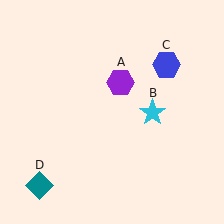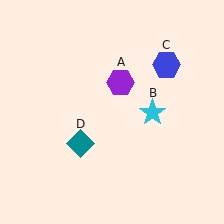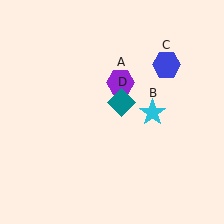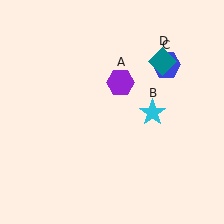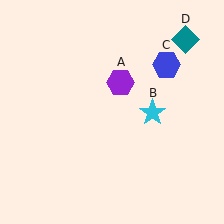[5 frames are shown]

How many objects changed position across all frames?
1 object changed position: teal diamond (object D).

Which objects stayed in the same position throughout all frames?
Purple hexagon (object A) and cyan star (object B) and blue hexagon (object C) remained stationary.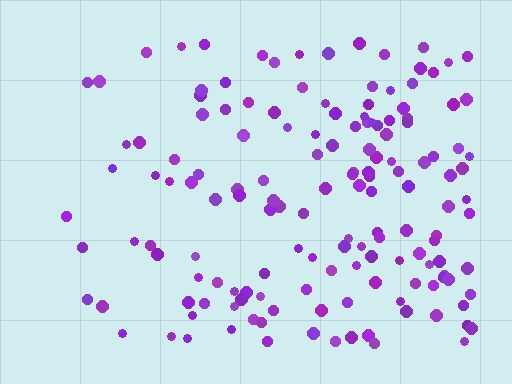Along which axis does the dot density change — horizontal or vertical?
Horizontal.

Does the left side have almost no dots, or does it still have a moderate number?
Still a moderate number, just noticeably fewer than the right.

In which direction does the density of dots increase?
From left to right, with the right side densest.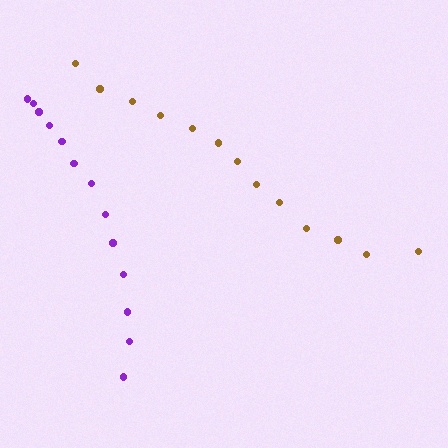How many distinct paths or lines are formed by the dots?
There are 2 distinct paths.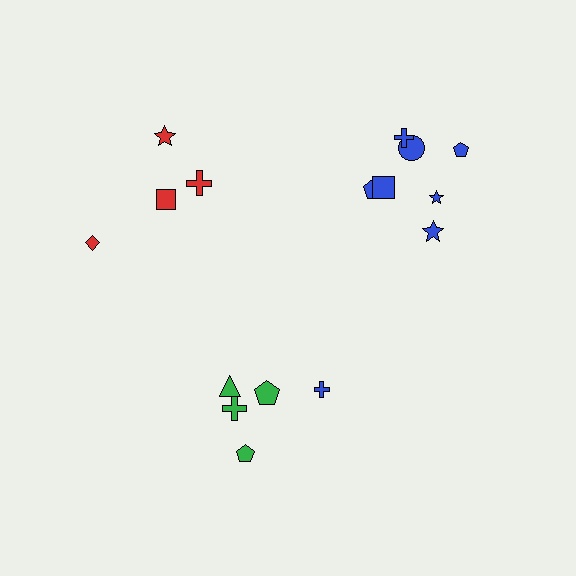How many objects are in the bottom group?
There are 5 objects.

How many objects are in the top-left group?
There are 4 objects.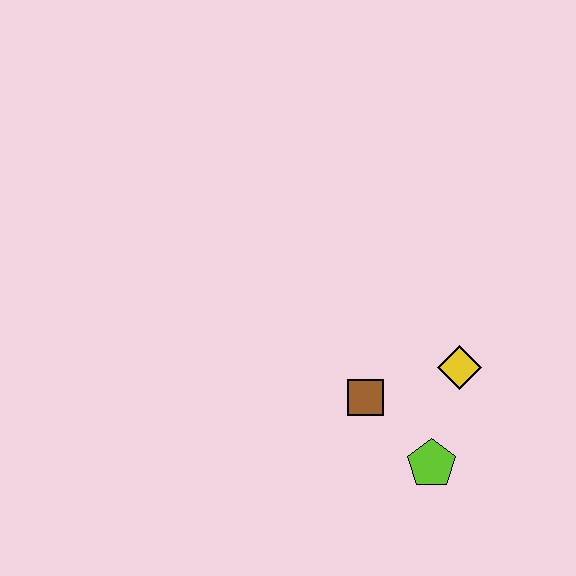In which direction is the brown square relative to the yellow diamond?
The brown square is to the left of the yellow diamond.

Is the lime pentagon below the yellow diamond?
Yes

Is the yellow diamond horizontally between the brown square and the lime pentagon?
No